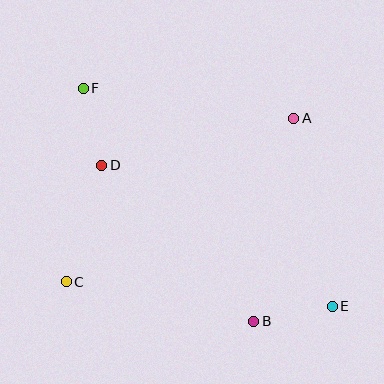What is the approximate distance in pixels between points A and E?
The distance between A and E is approximately 192 pixels.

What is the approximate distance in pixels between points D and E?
The distance between D and E is approximately 270 pixels.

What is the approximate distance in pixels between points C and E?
The distance between C and E is approximately 267 pixels.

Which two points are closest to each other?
Points D and F are closest to each other.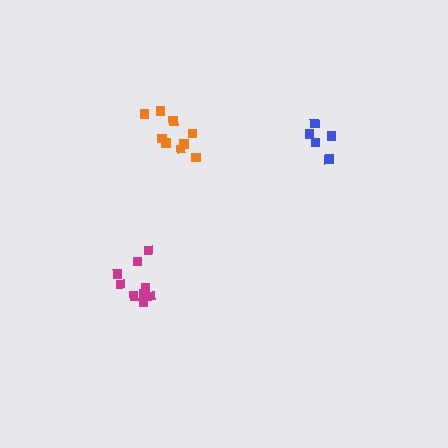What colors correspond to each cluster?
The clusters are colored: blue, orange, magenta.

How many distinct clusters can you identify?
There are 3 distinct clusters.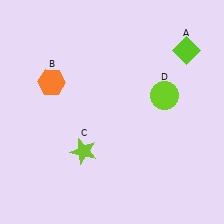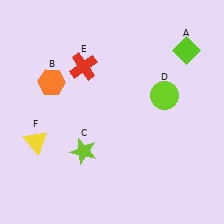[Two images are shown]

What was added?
A red cross (E), a yellow triangle (F) were added in Image 2.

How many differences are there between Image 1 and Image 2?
There are 2 differences between the two images.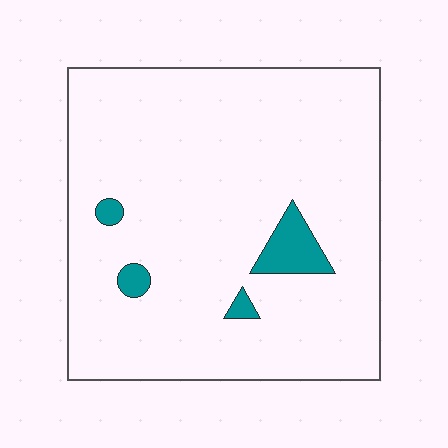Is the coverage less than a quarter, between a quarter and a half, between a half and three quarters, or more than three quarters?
Less than a quarter.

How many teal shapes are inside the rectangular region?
4.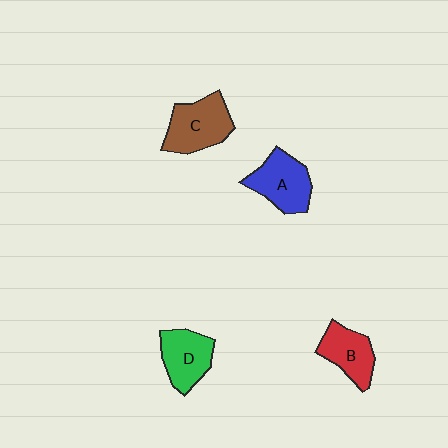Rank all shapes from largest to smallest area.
From largest to smallest: C (brown), A (blue), D (green), B (red).